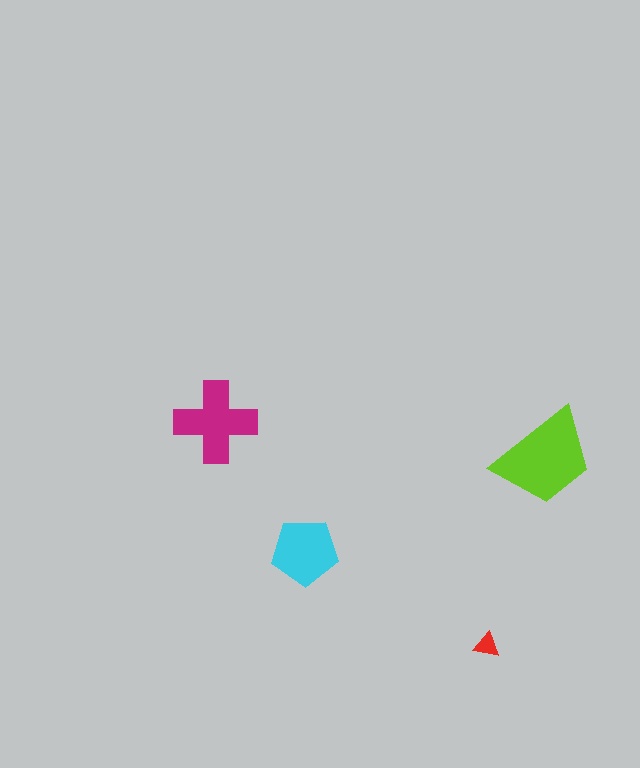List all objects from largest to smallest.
The lime trapezoid, the magenta cross, the cyan pentagon, the red triangle.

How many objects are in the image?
There are 4 objects in the image.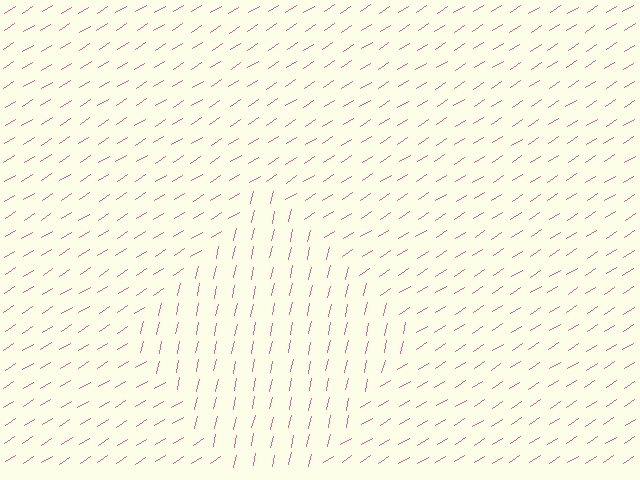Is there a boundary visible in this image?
Yes, there is a texture boundary formed by a change in line orientation.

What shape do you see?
I see a diamond.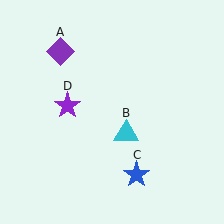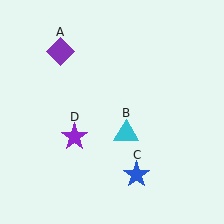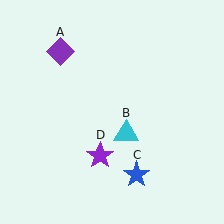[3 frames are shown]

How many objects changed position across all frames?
1 object changed position: purple star (object D).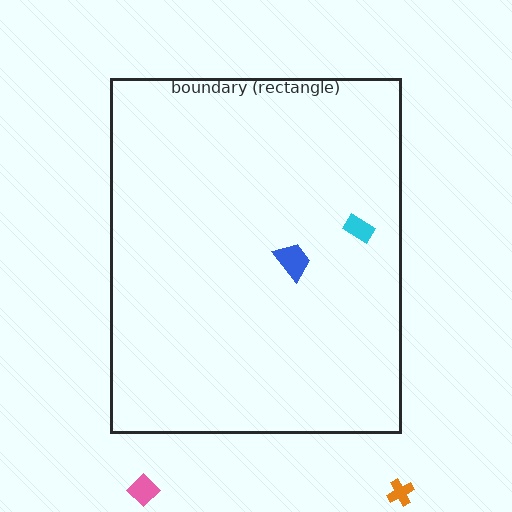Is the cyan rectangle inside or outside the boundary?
Inside.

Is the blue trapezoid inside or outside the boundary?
Inside.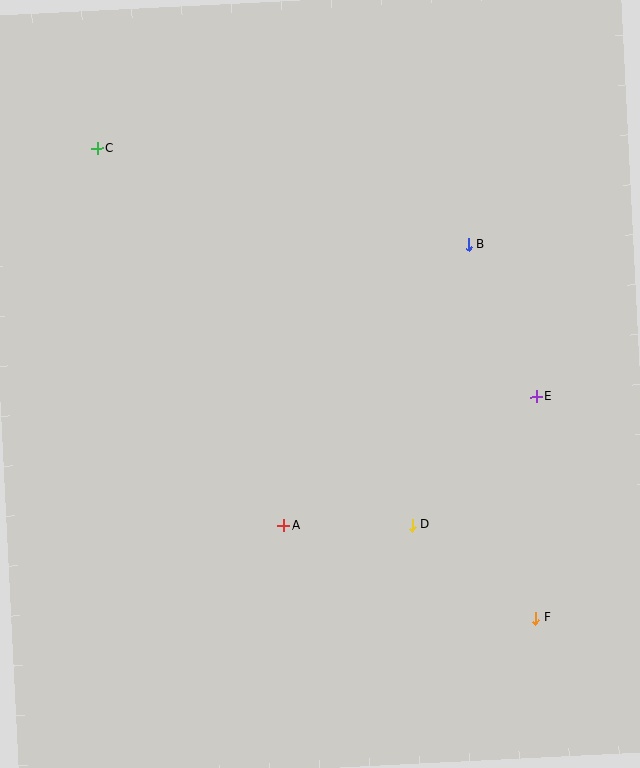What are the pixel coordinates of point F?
Point F is at (535, 618).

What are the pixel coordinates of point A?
Point A is at (284, 526).